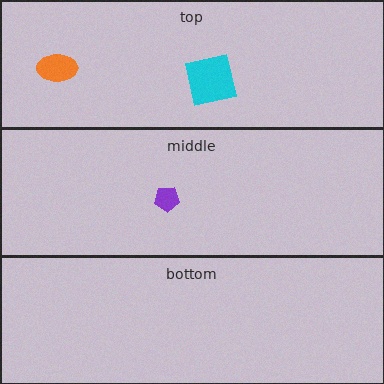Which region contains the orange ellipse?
The top region.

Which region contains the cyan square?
The top region.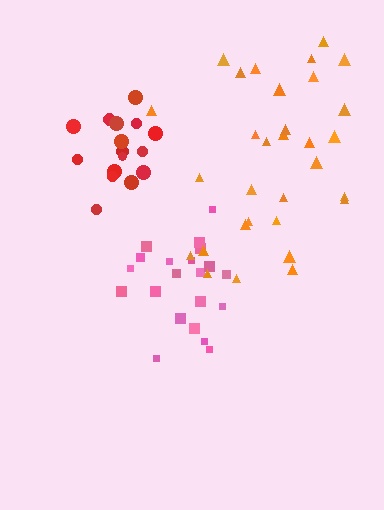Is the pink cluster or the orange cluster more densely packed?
Pink.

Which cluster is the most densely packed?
Red.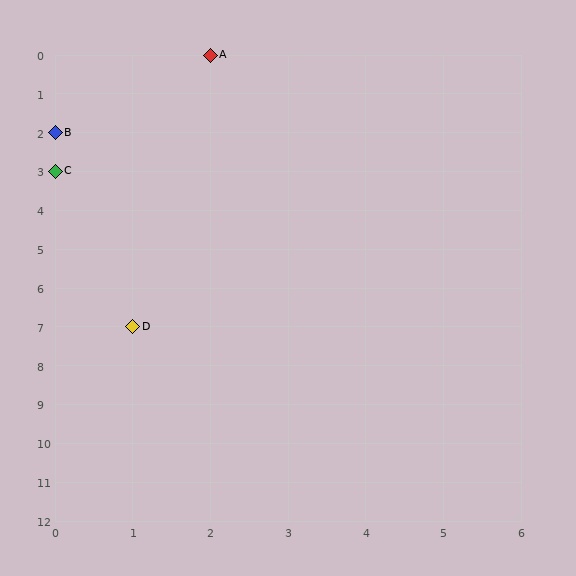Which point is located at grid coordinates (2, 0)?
Point A is at (2, 0).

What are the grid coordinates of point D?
Point D is at grid coordinates (1, 7).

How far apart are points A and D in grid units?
Points A and D are 1 column and 7 rows apart (about 7.1 grid units diagonally).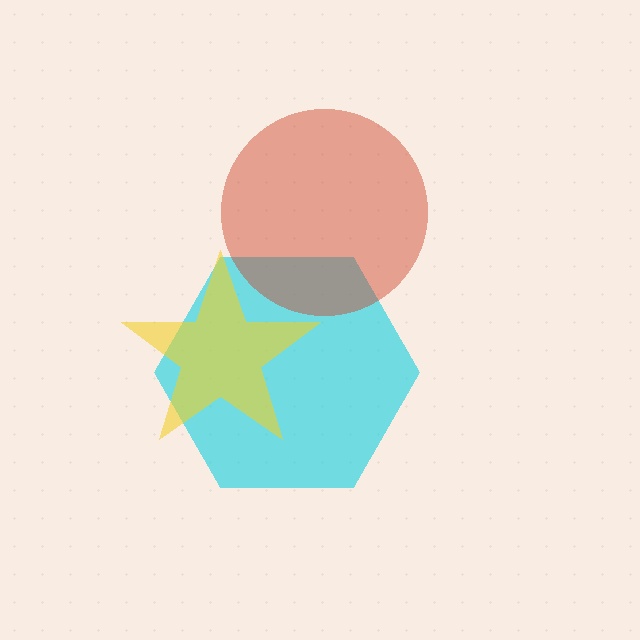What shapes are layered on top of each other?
The layered shapes are: a cyan hexagon, a red circle, a yellow star.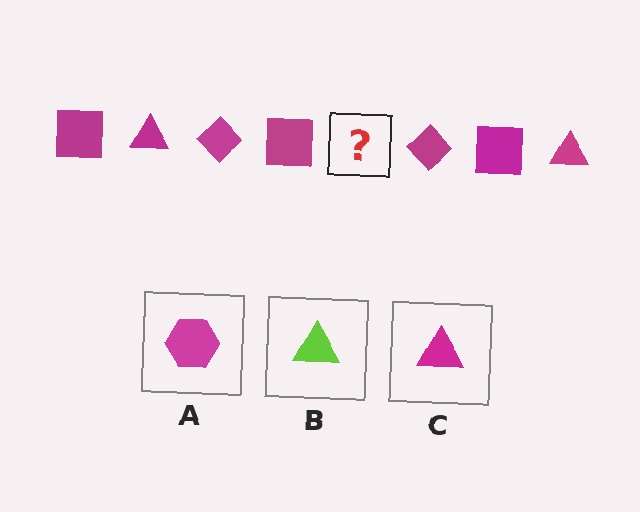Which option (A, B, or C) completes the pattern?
C.